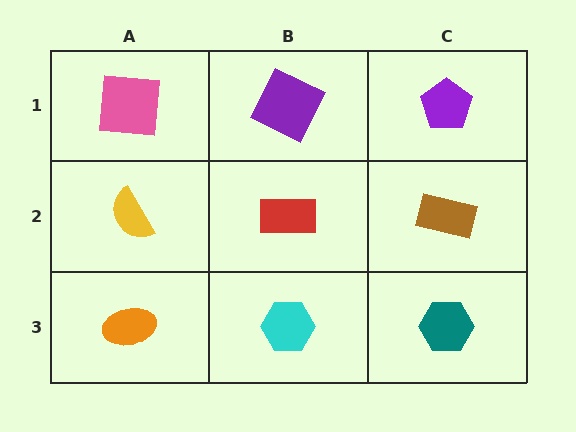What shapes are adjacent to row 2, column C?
A purple pentagon (row 1, column C), a teal hexagon (row 3, column C), a red rectangle (row 2, column B).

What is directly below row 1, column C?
A brown rectangle.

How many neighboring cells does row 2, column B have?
4.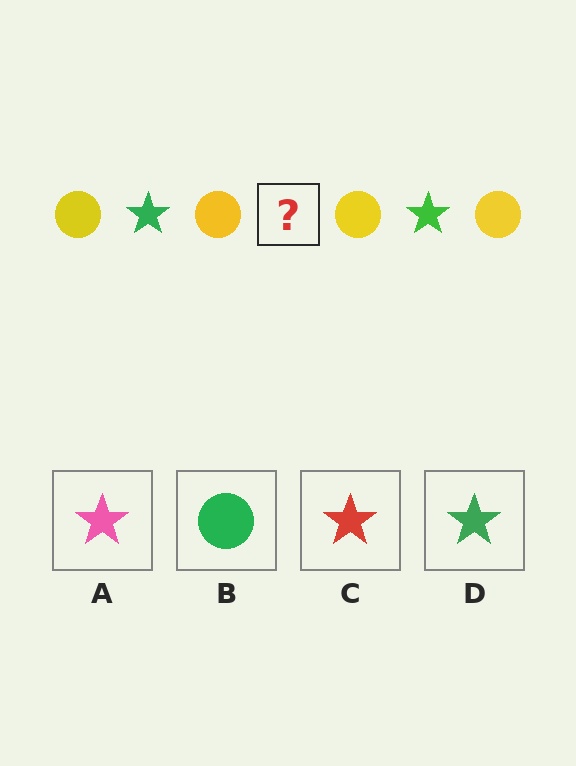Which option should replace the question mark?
Option D.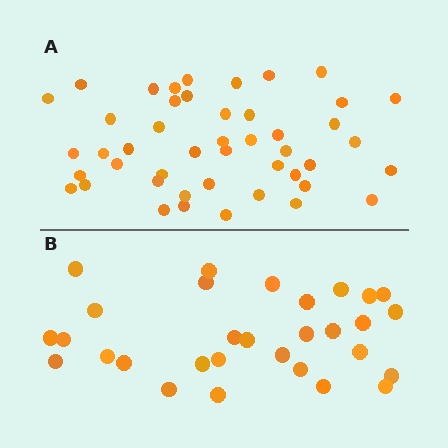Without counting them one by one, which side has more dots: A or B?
Region A (the top region) has more dots.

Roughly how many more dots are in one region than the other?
Region A has approximately 15 more dots than region B.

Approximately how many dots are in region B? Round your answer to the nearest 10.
About 30 dots.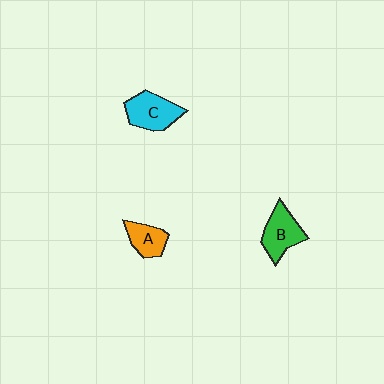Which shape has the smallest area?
Shape A (orange).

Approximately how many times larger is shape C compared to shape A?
Approximately 1.5 times.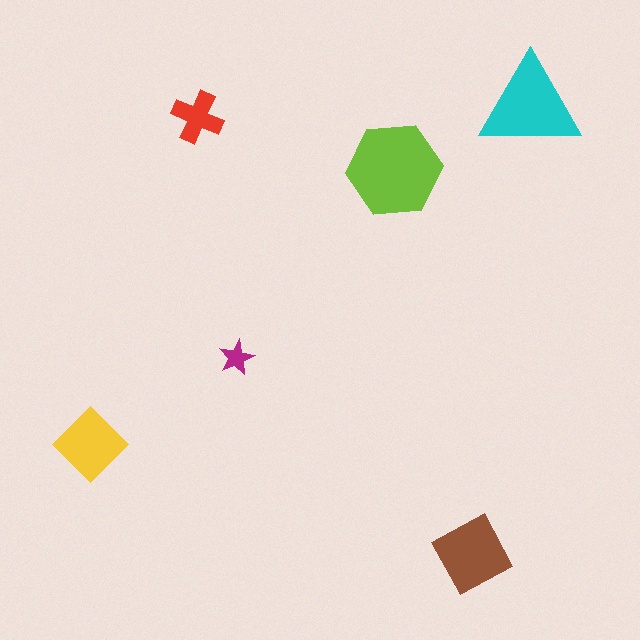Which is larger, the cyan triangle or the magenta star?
The cyan triangle.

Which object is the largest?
The lime hexagon.